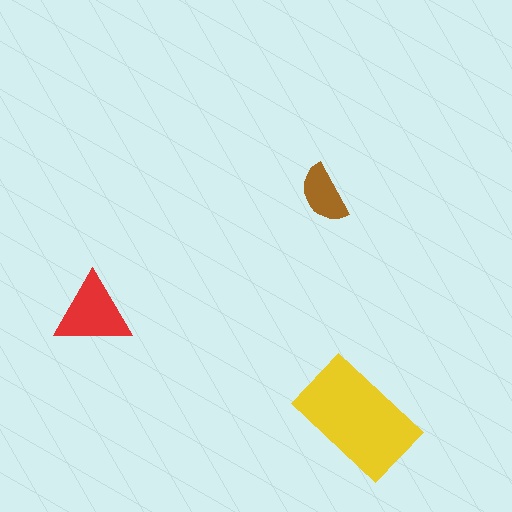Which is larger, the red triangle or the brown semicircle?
The red triangle.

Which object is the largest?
The yellow rectangle.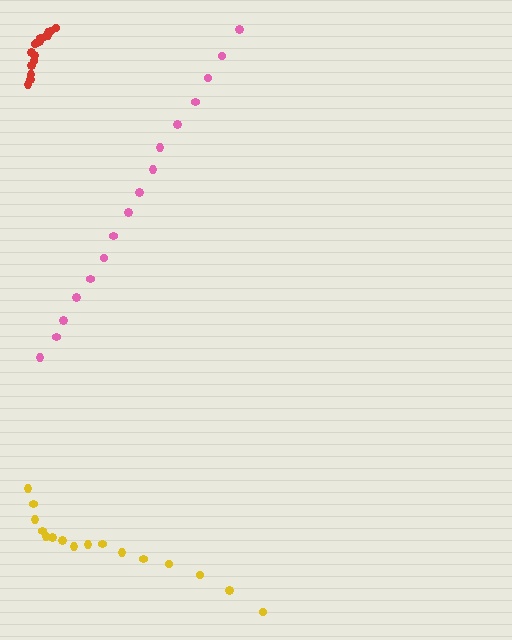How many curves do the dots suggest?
There are 3 distinct paths.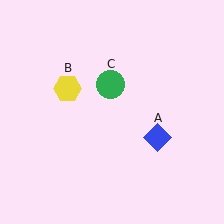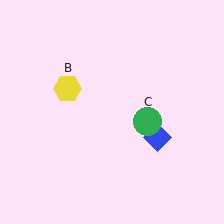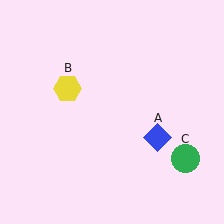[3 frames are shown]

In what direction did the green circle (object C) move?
The green circle (object C) moved down and to the right.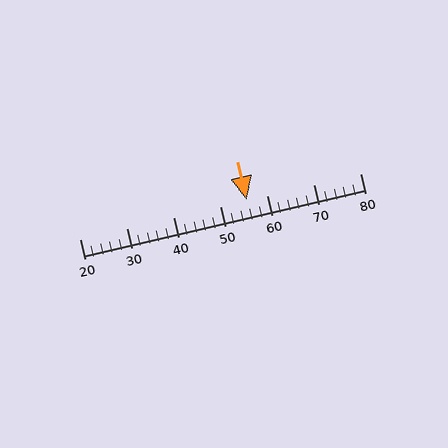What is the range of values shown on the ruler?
The ruler shows values from 20 to 80.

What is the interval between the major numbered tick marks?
The major tick marks are spaced 10 units apart.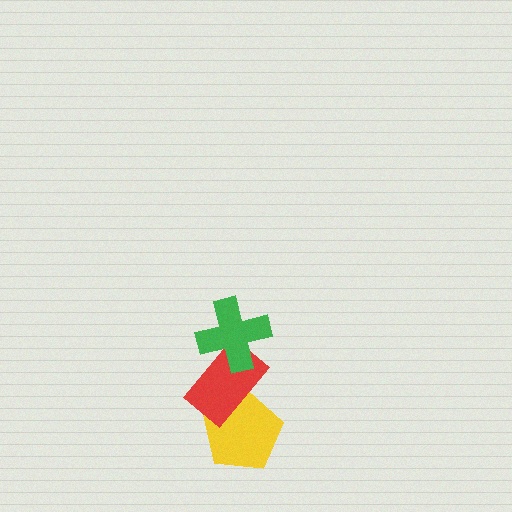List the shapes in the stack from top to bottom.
From top to bottom: the green cross, the red rectangle, the yellow pentagon.